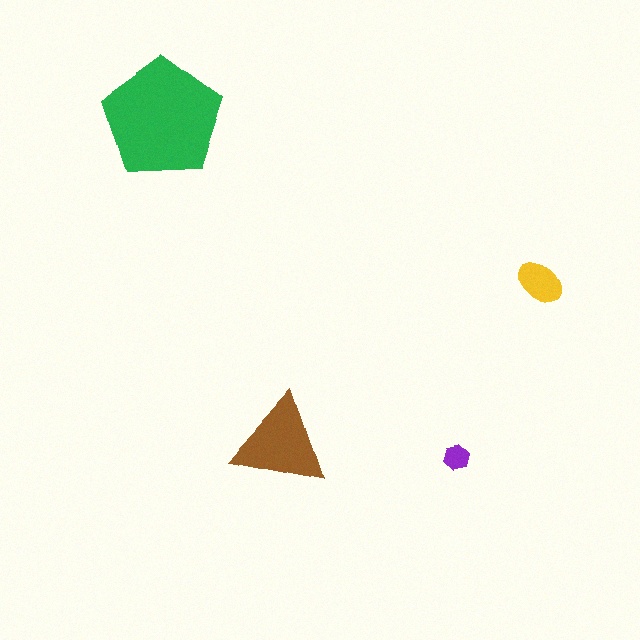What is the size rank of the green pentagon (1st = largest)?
1st.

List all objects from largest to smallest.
The green pentagon, the brown triangle, the yellow ellipse, the purple hexagon.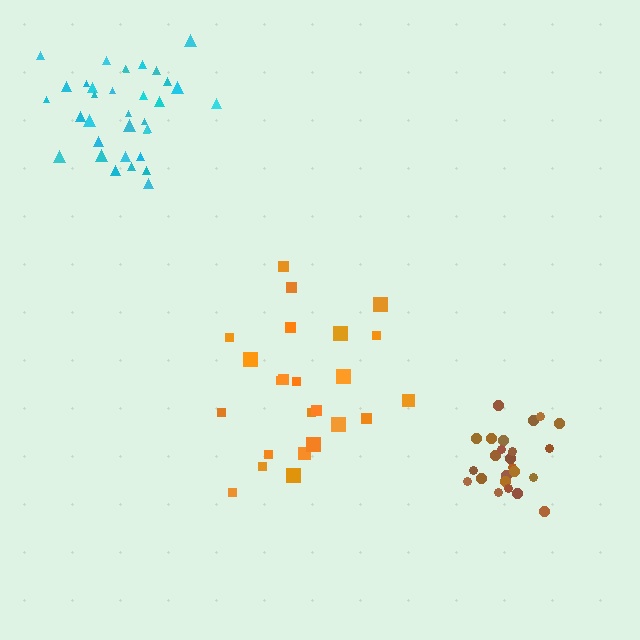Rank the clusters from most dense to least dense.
brown, cyan, orange.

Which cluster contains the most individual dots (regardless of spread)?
Cyan (34).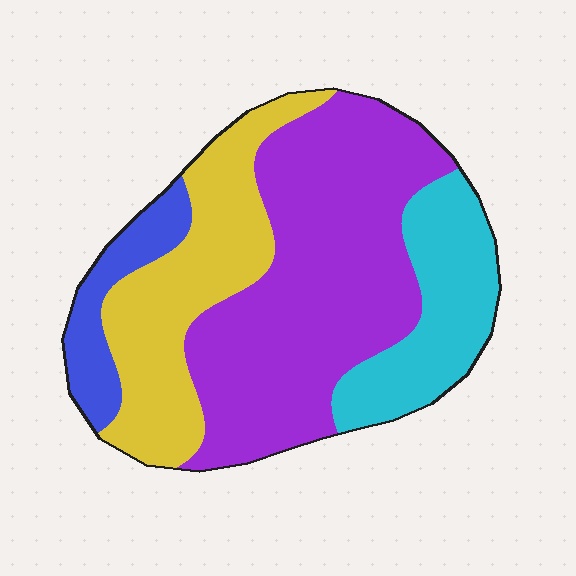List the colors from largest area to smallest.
From largest to smallest: purple, yellow, cyan, blue.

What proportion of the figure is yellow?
Yellow covers about 25% of the figure.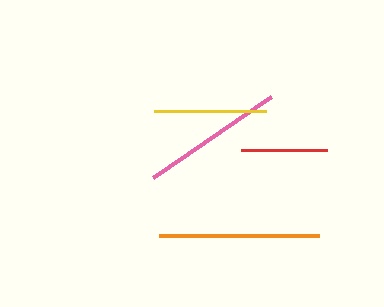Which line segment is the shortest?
The red line is the shortest at approximately 86 pixels.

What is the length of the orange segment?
The orange segment is approximately 159 pixels long.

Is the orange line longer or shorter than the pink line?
The orange line is longer than the pink line.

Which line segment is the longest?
The orange line is the longest at approximately 159 pixels.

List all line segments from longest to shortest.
From longest to shortest: orange, pink, yellow, red.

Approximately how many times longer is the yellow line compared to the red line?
The yellow line is approximately 1.3 times the length of the red line.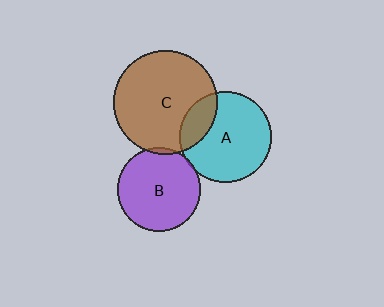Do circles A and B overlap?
Yes.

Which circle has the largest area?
Circle C (brown).